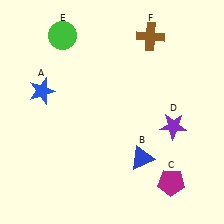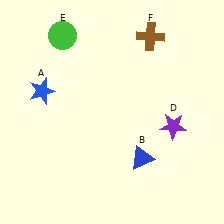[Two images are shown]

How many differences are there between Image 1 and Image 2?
There is 1 difference between the two images.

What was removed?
The magenta pentagon (C) was removed in Image 2.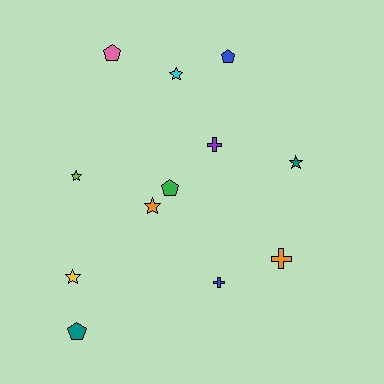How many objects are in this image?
There are 12 objects.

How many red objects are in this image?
There are no red objects.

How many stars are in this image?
There are 5 stars.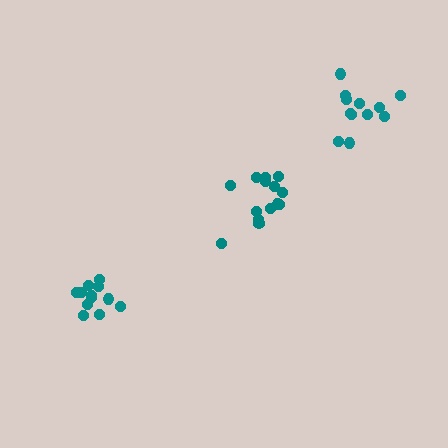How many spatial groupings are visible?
There are 3 spatial groupings.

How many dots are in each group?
Group 1: 14 dots, Group 2: 13 dots, Group 3: 12 dots (39 total).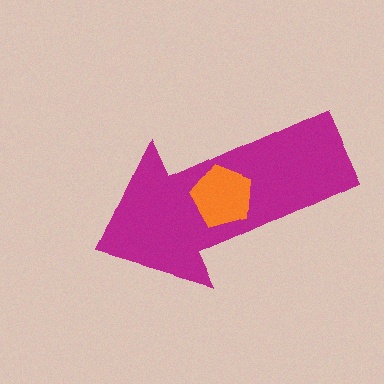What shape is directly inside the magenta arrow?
The orange pentagon.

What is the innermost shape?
The orange pentagon.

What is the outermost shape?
The magenta arrow.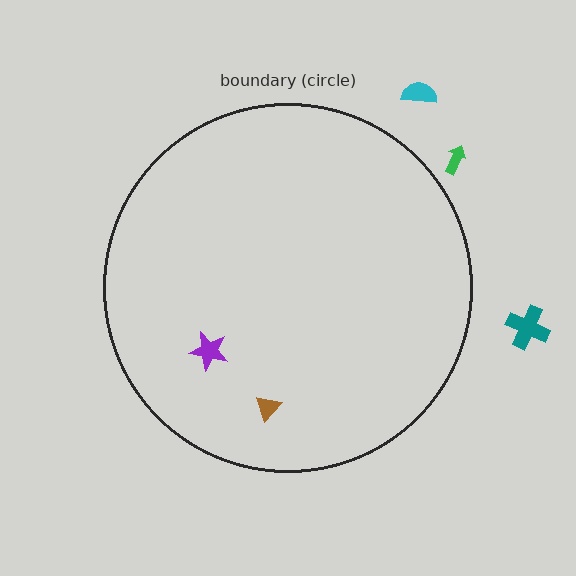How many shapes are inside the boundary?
2 inside, 3 outside.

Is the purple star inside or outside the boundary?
Inside.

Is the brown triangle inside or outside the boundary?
Inside.